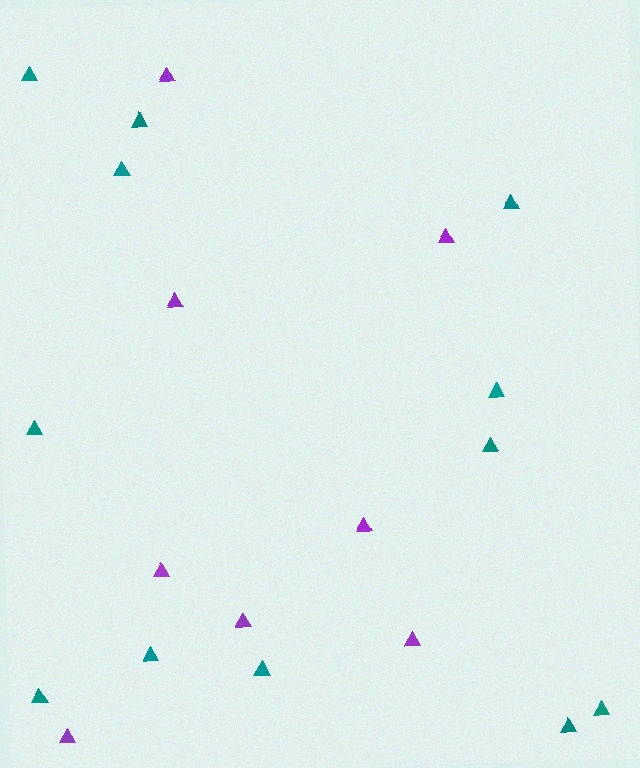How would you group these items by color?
There are 2 groups: one group of purple triangles (8) and one group of teal triangles (12).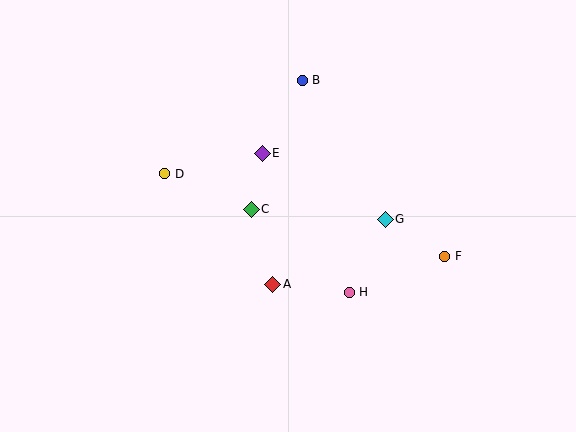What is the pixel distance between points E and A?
The distance between E and A is 131 pixels.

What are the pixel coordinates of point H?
Point H is at (349, 292).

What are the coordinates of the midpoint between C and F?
The midpoint between C and F is at (348, 233).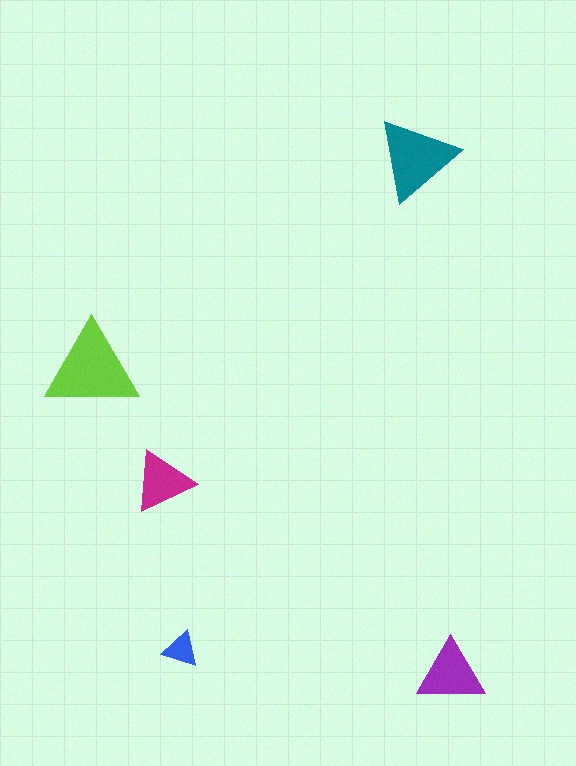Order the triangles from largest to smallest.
the lime one, the teal one, the purple one, the magenta one, the blue one.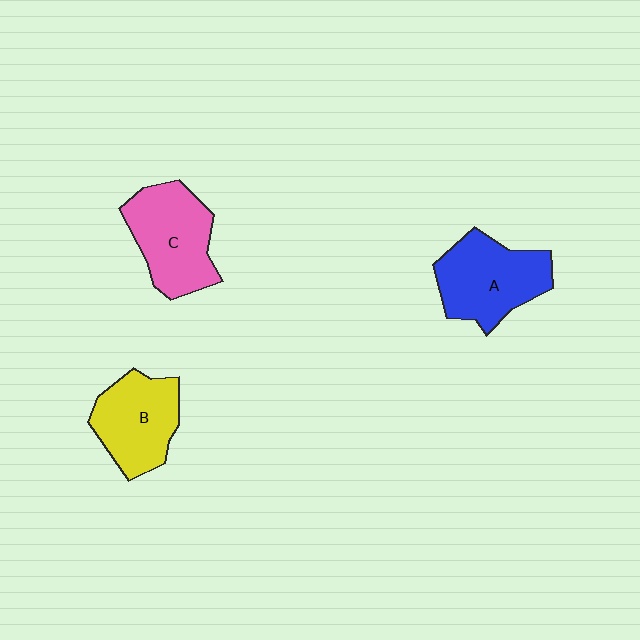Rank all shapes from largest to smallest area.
From largest to smallest: A (blue), C (pink), B (yellow).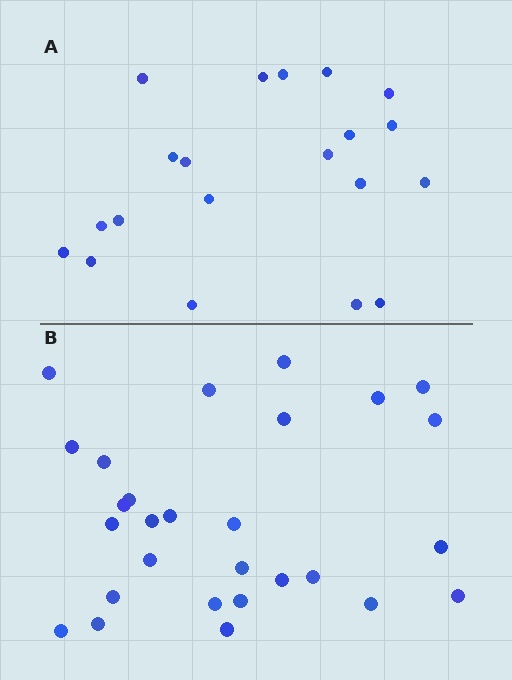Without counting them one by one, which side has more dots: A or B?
Region B (the bottom region) has more dots.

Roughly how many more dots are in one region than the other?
Region B has roughly 8 or so more dots than region A.